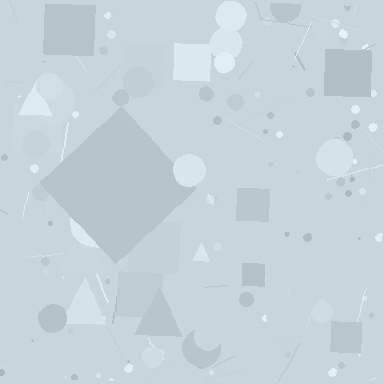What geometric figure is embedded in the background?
A diamond is embedded in the background.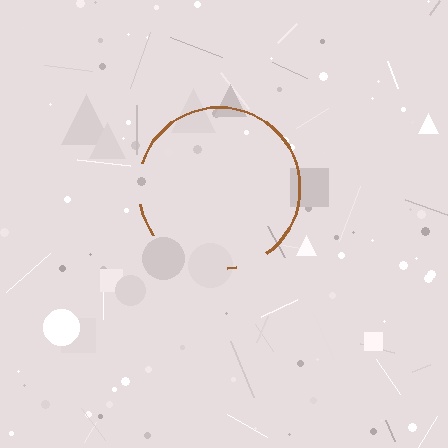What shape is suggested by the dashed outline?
The dashed outline suggests a circle.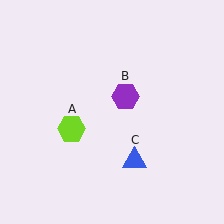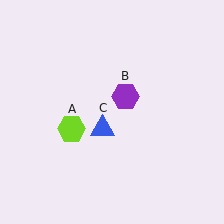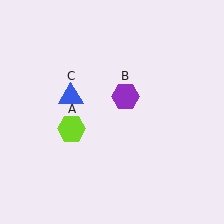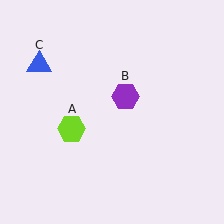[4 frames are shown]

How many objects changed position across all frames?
1 object changed position: blue triangle (object C).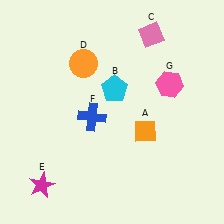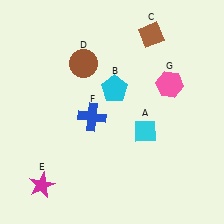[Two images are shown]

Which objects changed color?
A changed from orange to cyan. C changed from pink to brown. D changed from orange to brown.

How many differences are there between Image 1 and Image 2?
There are 3 differences between the two images.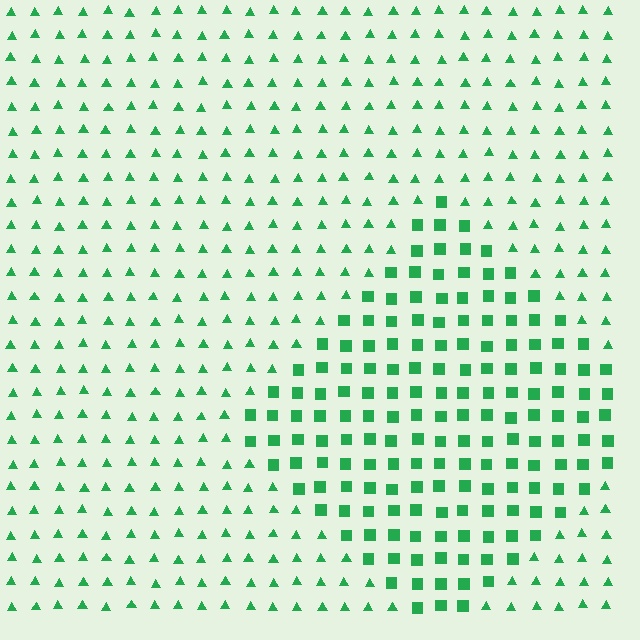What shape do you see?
I see a diamond.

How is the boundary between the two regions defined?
The boundary is defined by a change in element shape: squares inside vs. triangles outside. All elements share the same color and spacing.